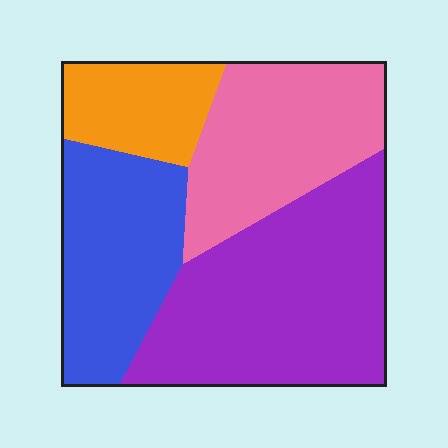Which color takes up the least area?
Orange, at roughly 15%.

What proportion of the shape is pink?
Pink takes up about one quarter (1/4) of the shape.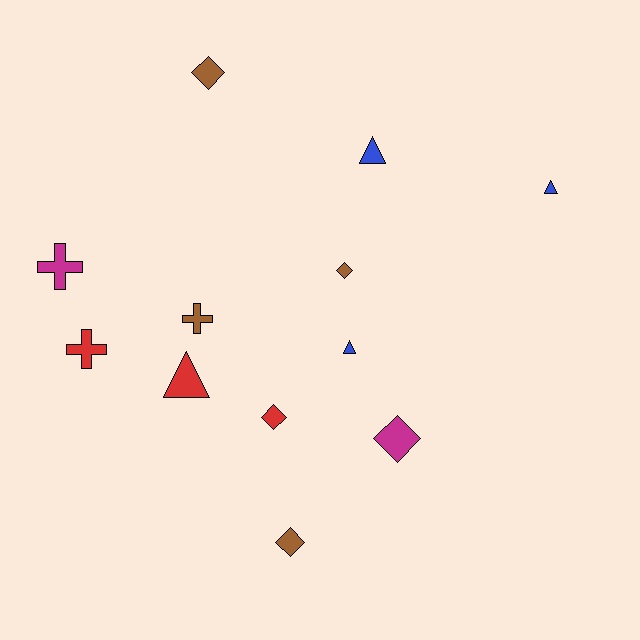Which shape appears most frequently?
Diamond, with 5 objects.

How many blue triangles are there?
There are 3 blue triangles.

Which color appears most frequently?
Brown, with 4 objects.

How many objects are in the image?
There are 12 objects.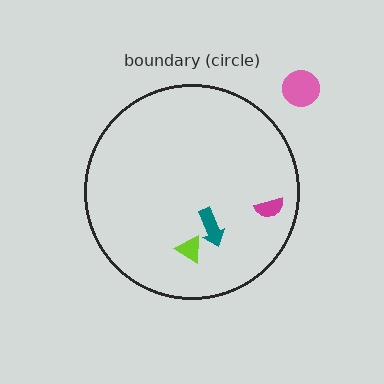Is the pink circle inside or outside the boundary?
Outside.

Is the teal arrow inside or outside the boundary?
Inside.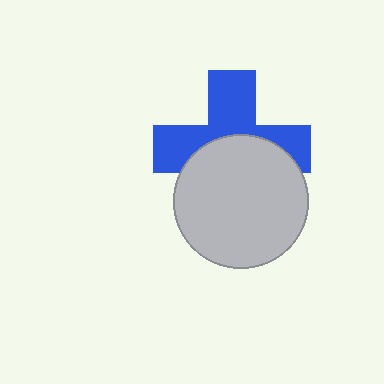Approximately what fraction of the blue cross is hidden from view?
Roughly 47% of the blue cross is hidden behind the light gray circle.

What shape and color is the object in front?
The object in front is a light gray circle.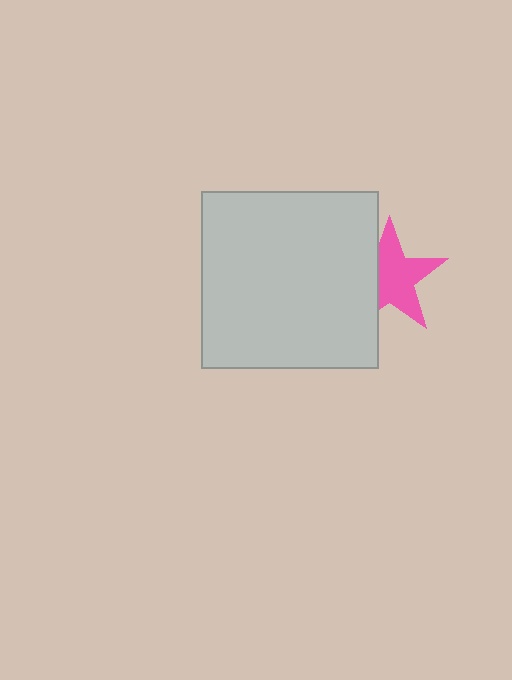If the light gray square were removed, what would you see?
You would see the complete pink star.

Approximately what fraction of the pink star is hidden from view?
Roughly 34% of the pink star is hidden behind the light gray square.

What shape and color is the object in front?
The object in front is a light gray square.